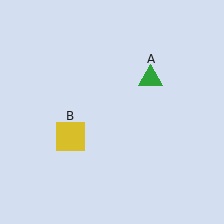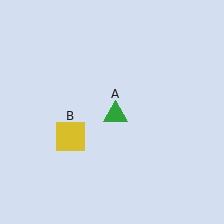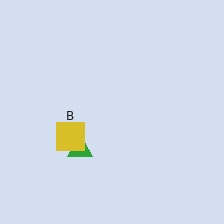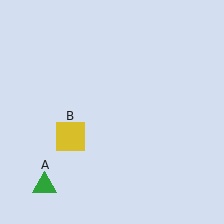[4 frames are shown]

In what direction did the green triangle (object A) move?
The green triangle (object A) moved down and to the left.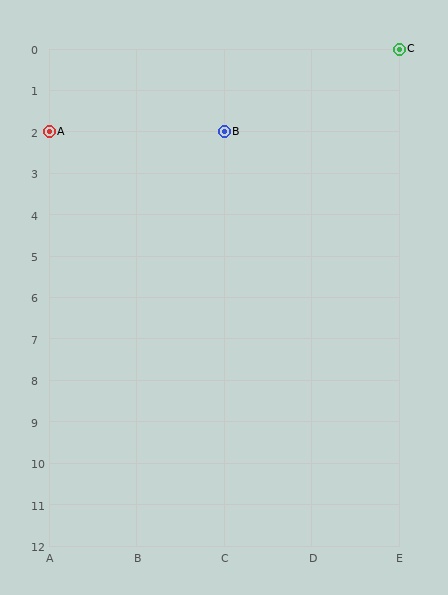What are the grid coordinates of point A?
Point A is at grid coordinates (A, 2).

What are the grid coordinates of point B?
Point B is at grid coordinates (C, 2).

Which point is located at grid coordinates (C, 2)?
Point B is at (C, 2).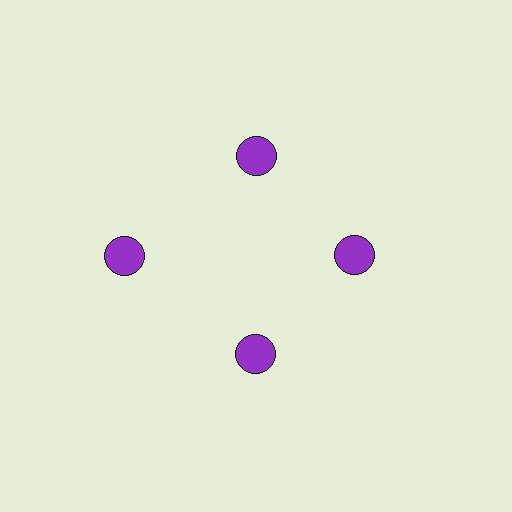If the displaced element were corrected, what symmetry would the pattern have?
It would have 4-fold rotational symmetry — the pattern would map onto itself every 90 degrees.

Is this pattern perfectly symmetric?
No. The 4 purple circles are arranged in a ring, but one element near the 9 o'clock position is pushed outward from the center, breaking the 4-fold rotational symmetry.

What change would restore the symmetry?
The symmetry would be restored by moving it inward, back onto the ring so that all 4 circles sit at equal angles and equal distance from the center.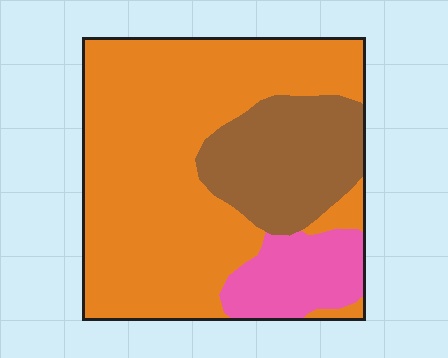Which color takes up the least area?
Pink, at roughly 15%.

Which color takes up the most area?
Orange, at roughly 65%.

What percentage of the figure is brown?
Brown takes up about one fifth (1/5) of the figure.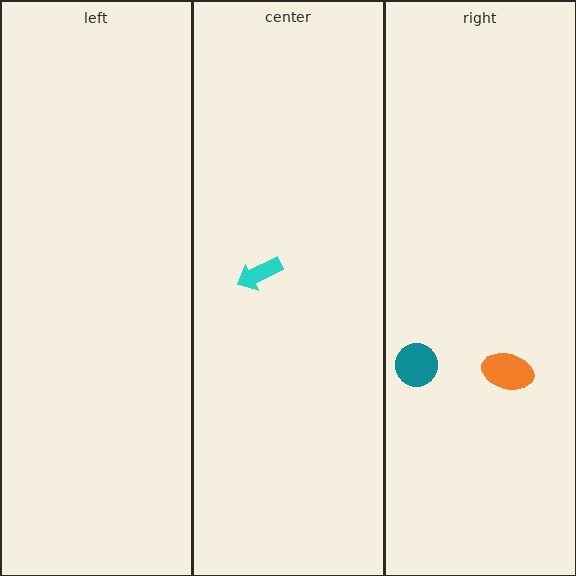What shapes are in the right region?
The orange ellipse, the teal circle.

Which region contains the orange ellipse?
The right region.